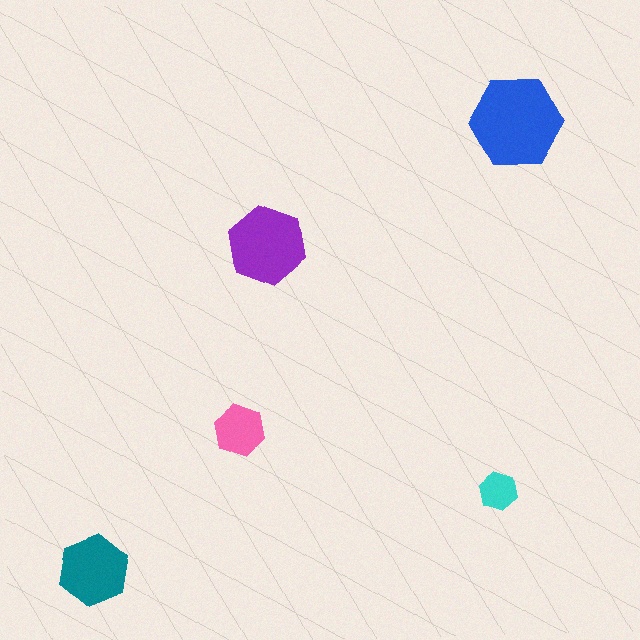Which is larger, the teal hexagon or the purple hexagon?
The purple one.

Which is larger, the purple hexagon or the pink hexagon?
The purple one.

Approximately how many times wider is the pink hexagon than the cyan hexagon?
About 1.5 times wider.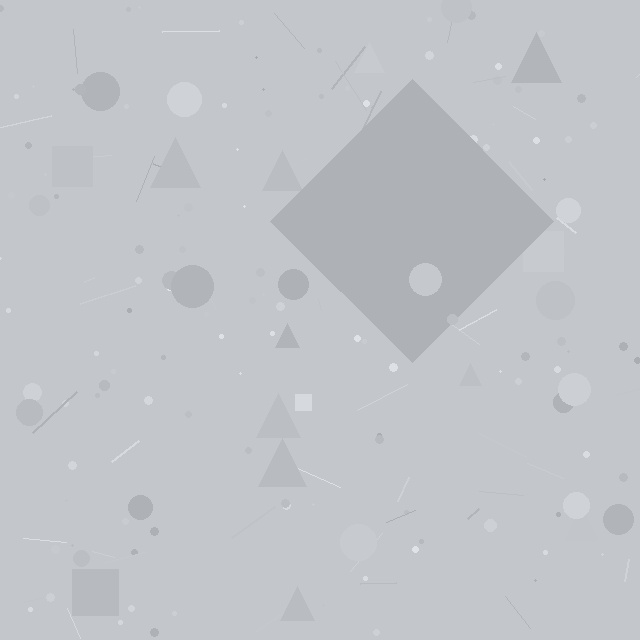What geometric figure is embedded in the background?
A diamond is embedded in the background.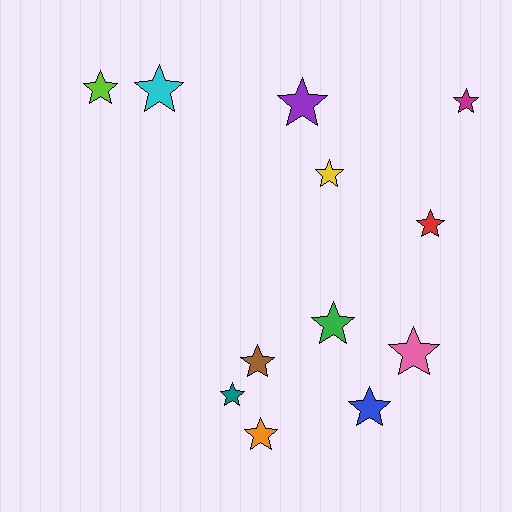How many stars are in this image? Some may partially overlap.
There are 12 stars.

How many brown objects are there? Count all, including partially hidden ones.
There is 1 brown object.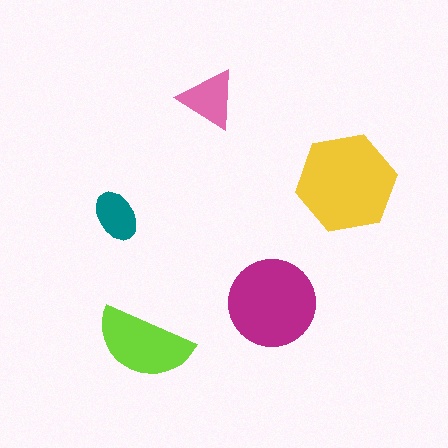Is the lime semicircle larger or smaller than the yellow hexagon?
Smaller.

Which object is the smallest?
The teal ellipse.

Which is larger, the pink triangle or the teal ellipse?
The pink triangle.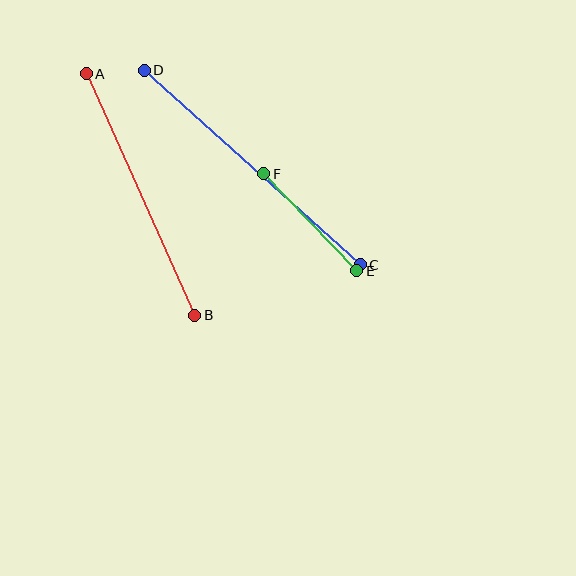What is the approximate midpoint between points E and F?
The midpoint is at approximately (310, 222) pixels.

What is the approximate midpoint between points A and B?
The midpoint is at approximately (140, 194) pixels.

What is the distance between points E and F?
The distance is approximately 135 pixels.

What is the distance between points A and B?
The distance is approximately 265 pixels.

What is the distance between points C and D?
The distance is approximately 291 pixels.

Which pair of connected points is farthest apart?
Points C and D are farthest apart.